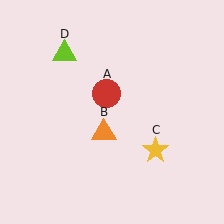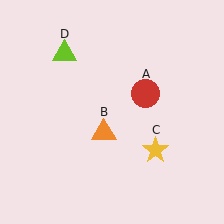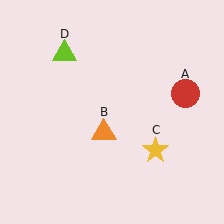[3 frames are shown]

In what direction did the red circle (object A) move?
The red circle (object A) moved right.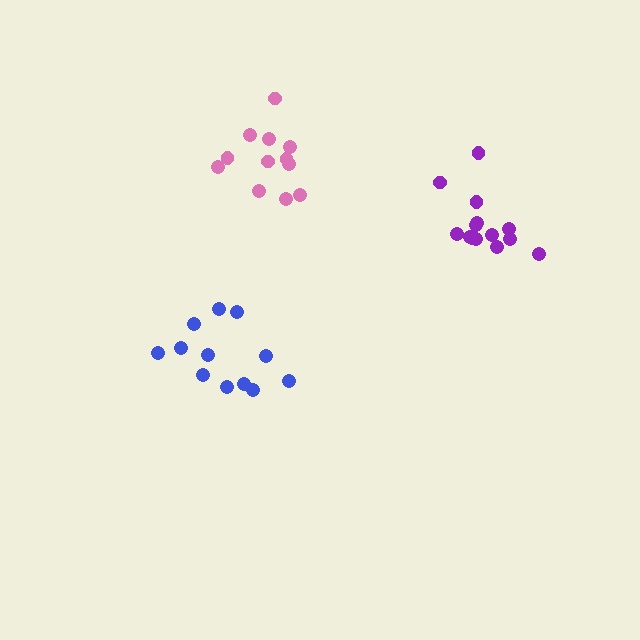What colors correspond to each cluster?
The clusters are colored: purple, pink, blue.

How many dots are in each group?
Group 1: 14 dots, Group 2: 12 dots, Group 3: 12 dots (38 total).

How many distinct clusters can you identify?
There are 3 distinct clusters.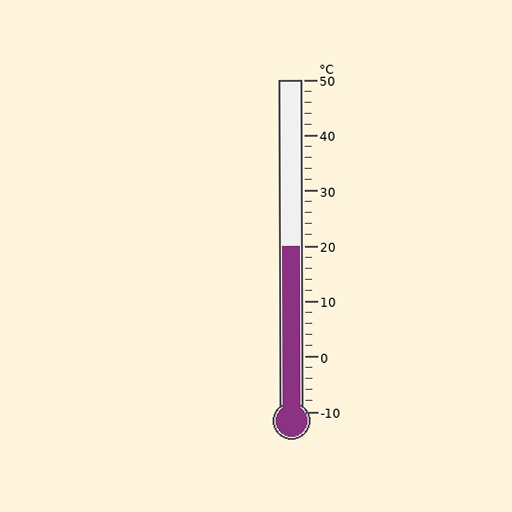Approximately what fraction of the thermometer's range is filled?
The thermometer is filled to approximately 50% of its range.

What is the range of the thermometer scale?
The thermometer scale ranges from -10°C to 50°C.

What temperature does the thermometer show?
The thermometer shows approximately 20°C.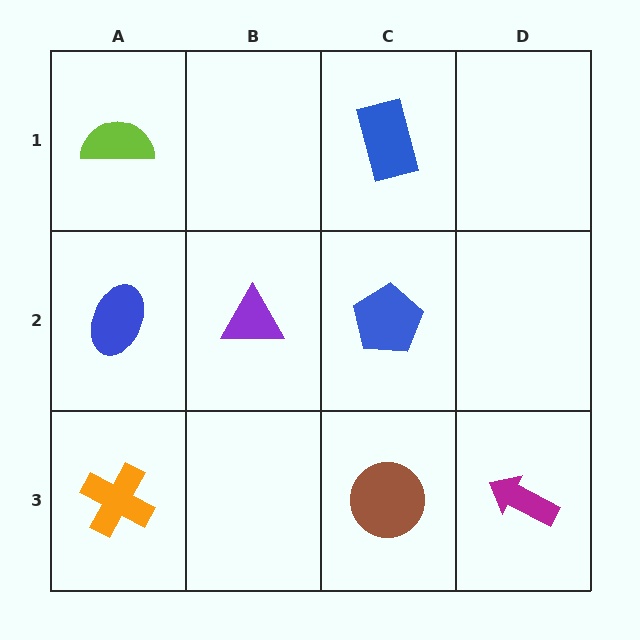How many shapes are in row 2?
3 shapes.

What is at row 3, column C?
A brown circle.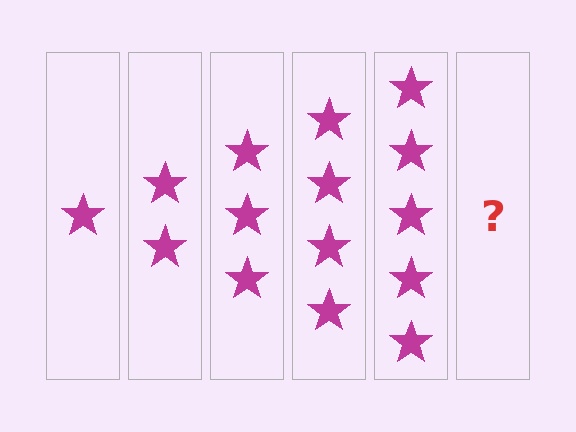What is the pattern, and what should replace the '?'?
The pattern is that each step adds one more star. The '?' should be 6 stars.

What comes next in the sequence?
The next element should be 6 stars.